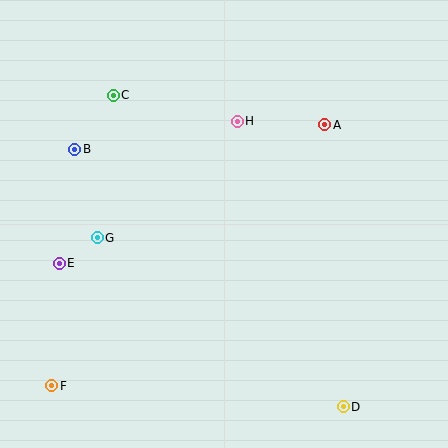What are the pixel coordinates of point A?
Point A is at (325, 125).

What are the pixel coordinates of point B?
Point B is at (75, 149).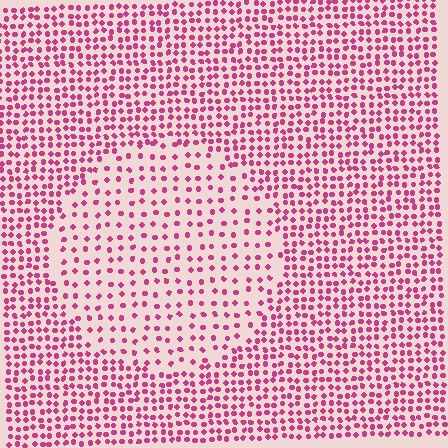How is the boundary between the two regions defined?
The boundary is defined by a change in element density (approximately 2.0x ratio). All elements are the same color, size, and shape.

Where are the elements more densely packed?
The elements are more densely packed outside the circle boundary.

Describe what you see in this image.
The image contains small magenta elements arranged at two different densities. A circle-shaped region is visible where the elements are less densely packed than the surrounding area.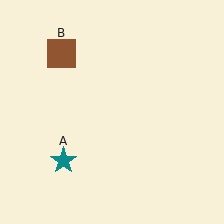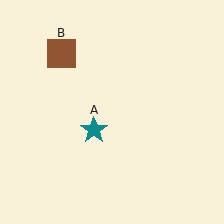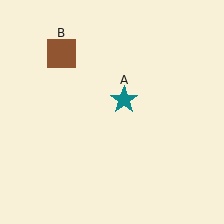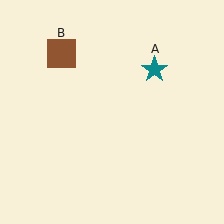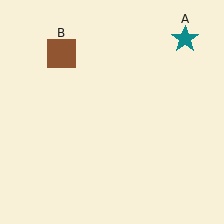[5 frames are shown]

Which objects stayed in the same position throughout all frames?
Brown square (object B) remained stationary.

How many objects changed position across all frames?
1 object changed position: teal star (object A).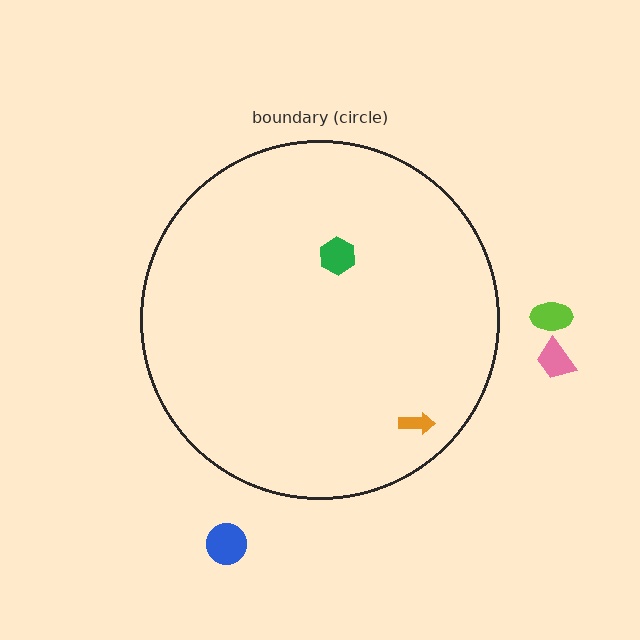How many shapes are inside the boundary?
2 inside, 3 outside.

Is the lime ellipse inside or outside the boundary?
Outside.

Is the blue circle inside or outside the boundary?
Outside.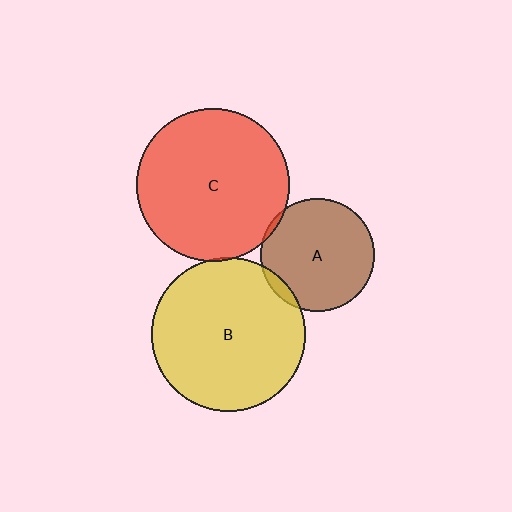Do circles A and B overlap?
Yes.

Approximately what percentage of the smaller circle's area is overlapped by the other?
Approximately 5%.